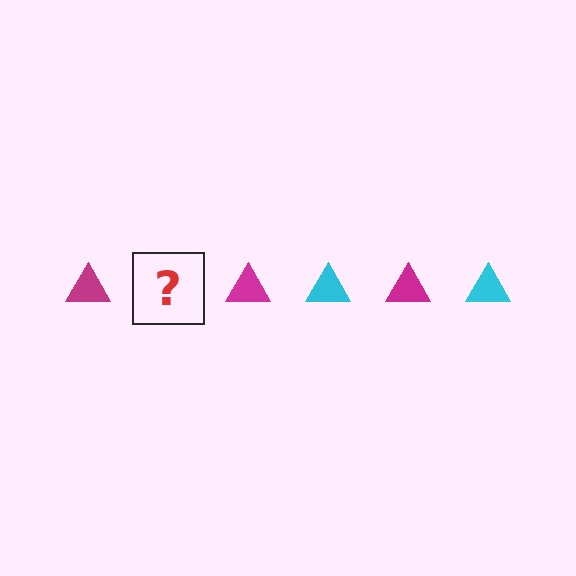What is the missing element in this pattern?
The missing element is a cyan triangle.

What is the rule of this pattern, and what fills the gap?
The rule is that the pattern cycles through magenta, cyan triangles. The gap should be filled with a cyan triangle.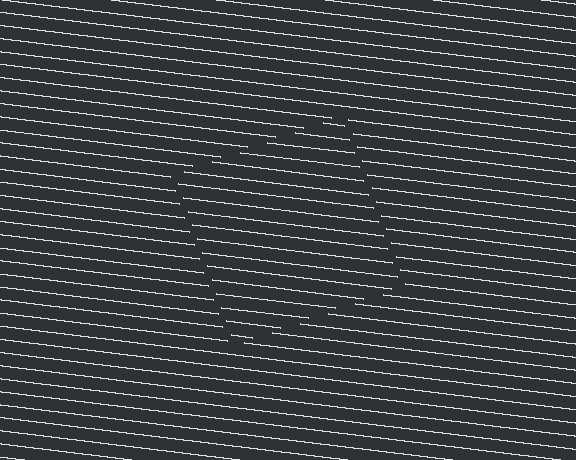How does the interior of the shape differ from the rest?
The interior of the shape contains the same grating, shifted by half a period — the contour is defined by the phase discontinuity where line-ends from the inner and outer gratings abut.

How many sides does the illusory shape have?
4 sides — the line-ends trace a square.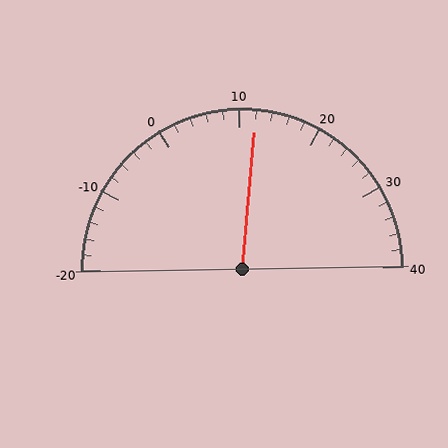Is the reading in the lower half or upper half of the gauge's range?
The reading is in the upper half of the range (-20 to 40).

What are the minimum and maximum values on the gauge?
The gauge ranges from -20 to 40.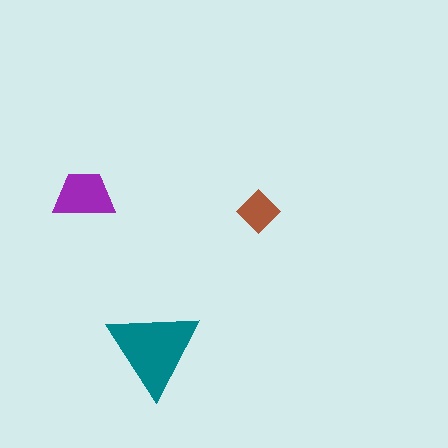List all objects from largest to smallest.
The teal triangle, the purple trapezoid, the brown diamond.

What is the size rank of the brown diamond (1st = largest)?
3rd.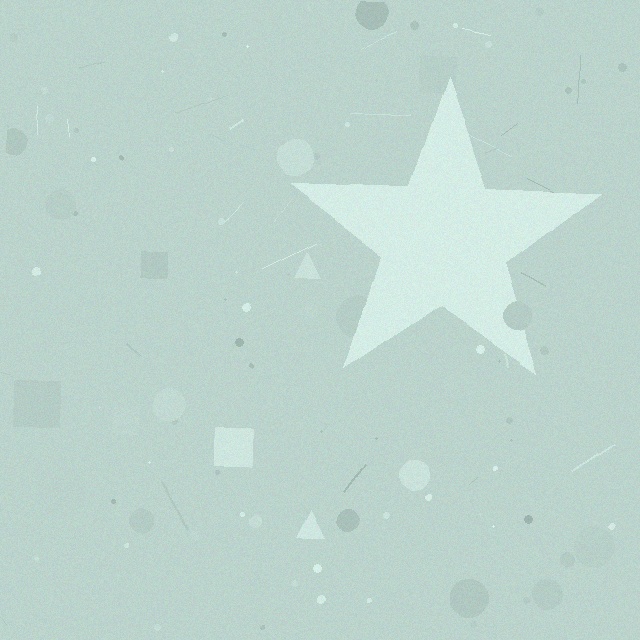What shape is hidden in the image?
A star is hidden in the image.